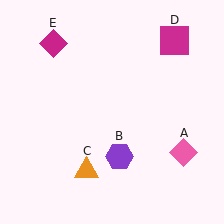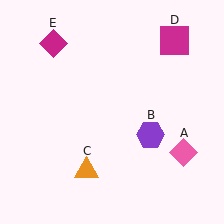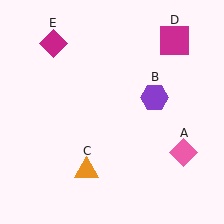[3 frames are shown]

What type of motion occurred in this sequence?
The purple hexagon (object B) rotated counterclockwise around the center of the scene.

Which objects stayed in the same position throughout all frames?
Pink diamond (object A) and orange triangle (object C) and magenta square (object D) and magenta diamond (object E) remained stationary.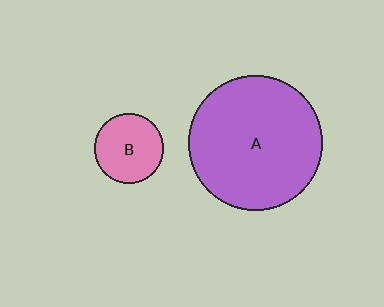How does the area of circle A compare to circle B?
Approximately 3.7 times.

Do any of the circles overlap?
No, none of the circles overlap.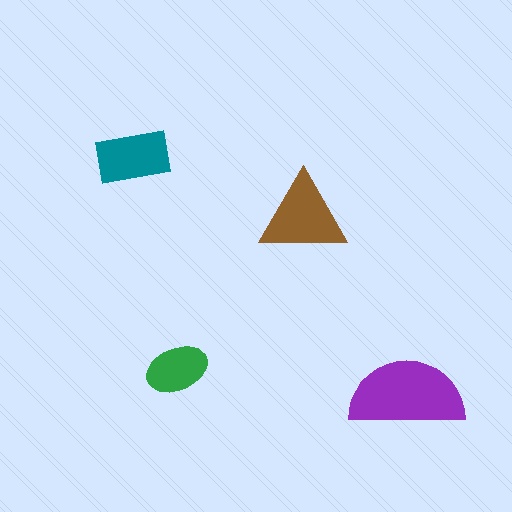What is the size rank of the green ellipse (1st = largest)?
4th.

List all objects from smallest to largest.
The green ellipse, the teal rectangle, the brown triangle, the purple semicircle.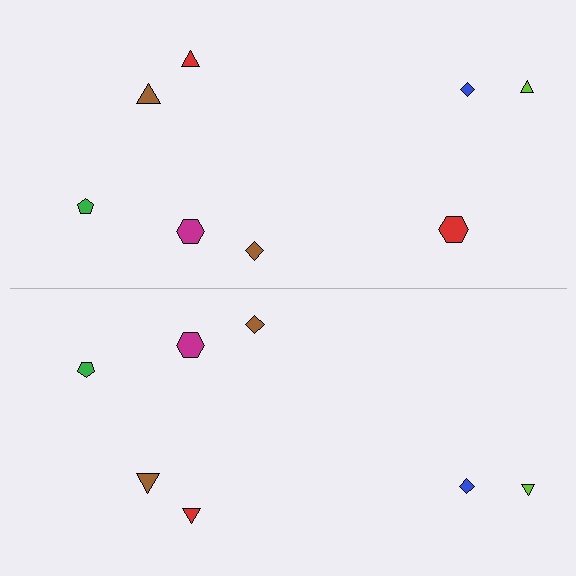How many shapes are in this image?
There are 15 shapes in this image.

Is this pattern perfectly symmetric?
No, the pattern is not perfectly symmetric. A red hexagon is missing from the bottom side.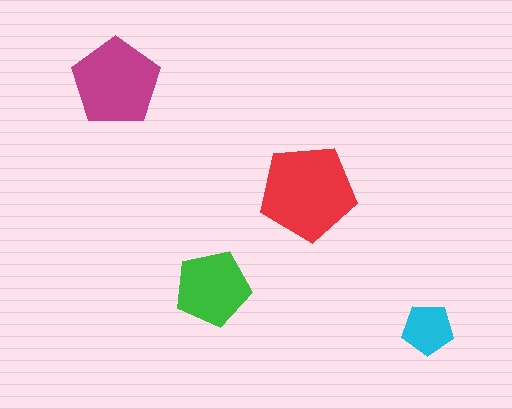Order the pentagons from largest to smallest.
the red one, the magenta one, the green one, the cyan one.